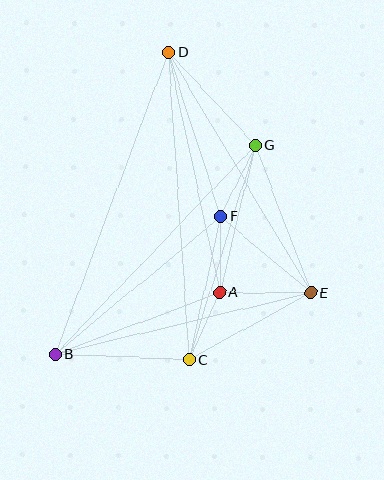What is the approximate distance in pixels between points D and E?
The distance between D and E is approximately 280 pixels.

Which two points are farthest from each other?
Points B and D are farthest from each other.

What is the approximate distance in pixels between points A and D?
The distance between A and D is approximately 246 pixels.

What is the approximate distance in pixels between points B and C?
The distance between B and C is approximately 134 pixels.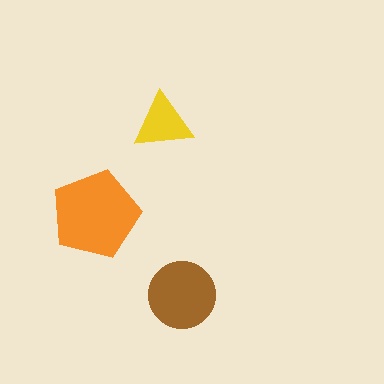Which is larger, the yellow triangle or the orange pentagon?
The orange pentagon.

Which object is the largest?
The orange pentagon.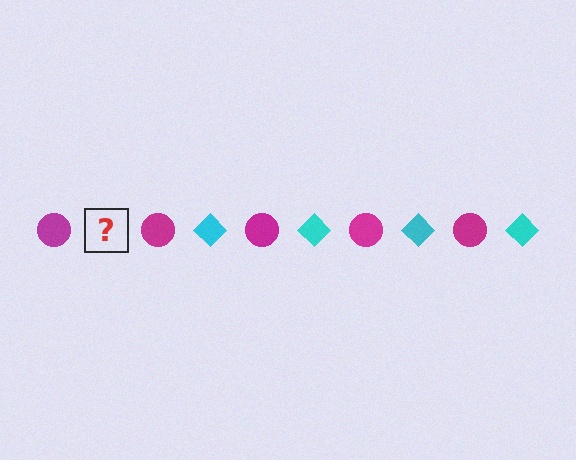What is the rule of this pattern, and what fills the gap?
The rule is that the pattern alternates between magenta circle and cyan diamond. The gap should be filled with a cyan diamond.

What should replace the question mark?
The question mark should be replaced with a cyan diamond.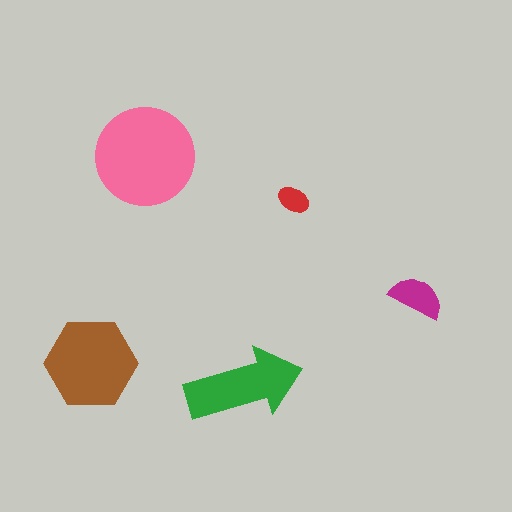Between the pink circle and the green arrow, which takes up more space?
The pink circle.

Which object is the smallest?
The red ellipse.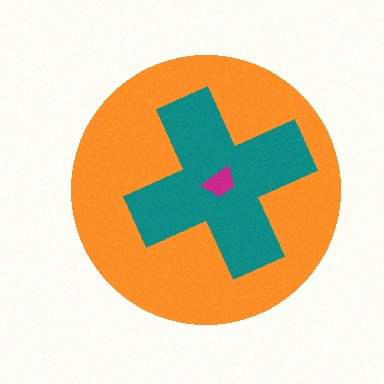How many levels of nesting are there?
3.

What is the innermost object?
The magenta trapezoid.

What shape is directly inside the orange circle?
The teal cross.